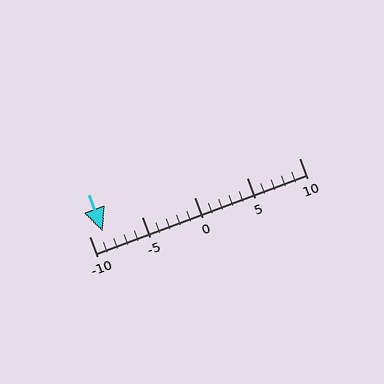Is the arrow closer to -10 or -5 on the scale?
The arrow is closer to -10.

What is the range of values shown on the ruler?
The ruler shows values from -10 to 10.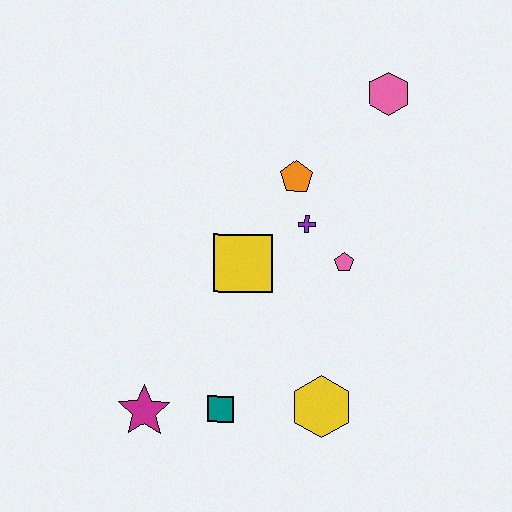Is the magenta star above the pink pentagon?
No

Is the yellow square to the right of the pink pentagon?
No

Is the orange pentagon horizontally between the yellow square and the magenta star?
No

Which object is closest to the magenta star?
The teal square is closest to the magenta star.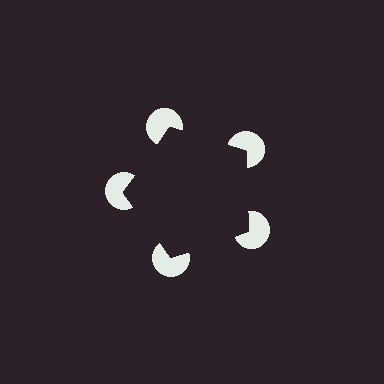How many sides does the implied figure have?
5 sides.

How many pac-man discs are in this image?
There are 5 — one at each vertex of the illusory pentagon.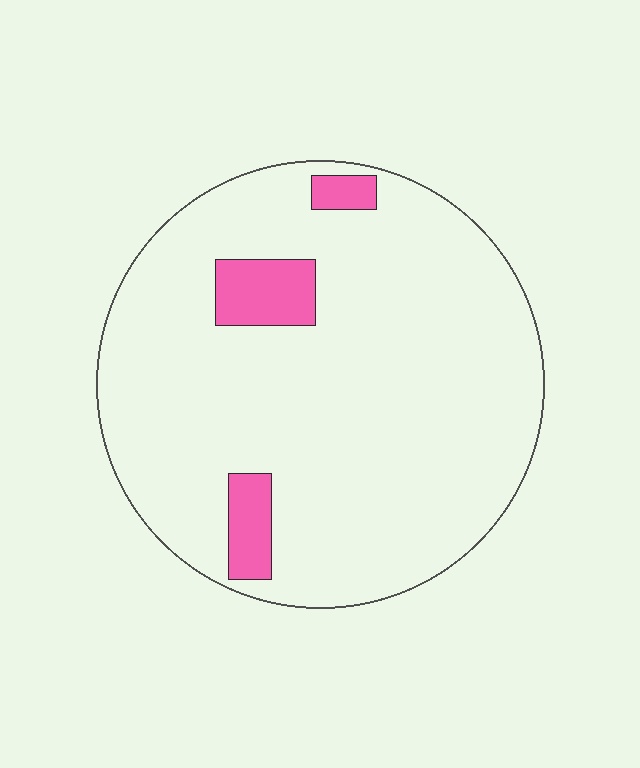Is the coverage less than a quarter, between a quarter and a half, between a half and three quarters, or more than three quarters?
Less than a quarter.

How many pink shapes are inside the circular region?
3.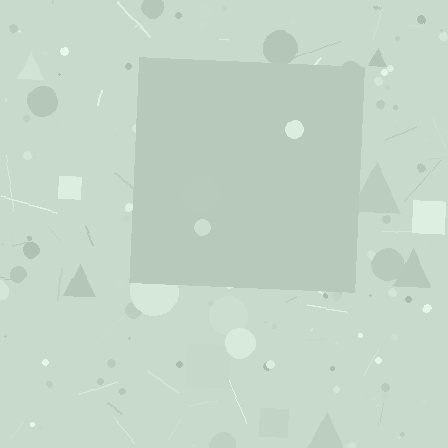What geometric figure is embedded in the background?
A square is embedded in the background.